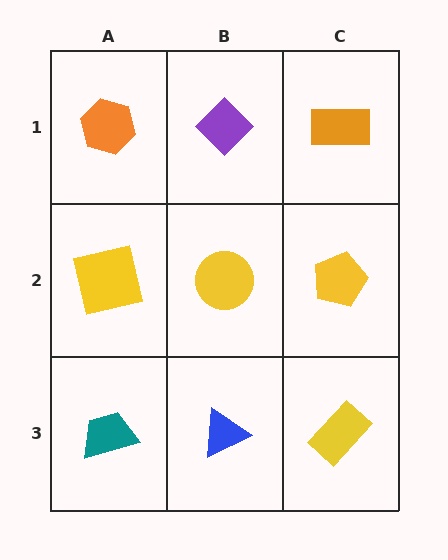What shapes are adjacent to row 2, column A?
An orange hexagon (row 1, column A), a teal trapezoid (row 3, column A), a yellow circle (row 2, column B).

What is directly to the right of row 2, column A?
A yellow circle.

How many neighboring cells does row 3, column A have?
2.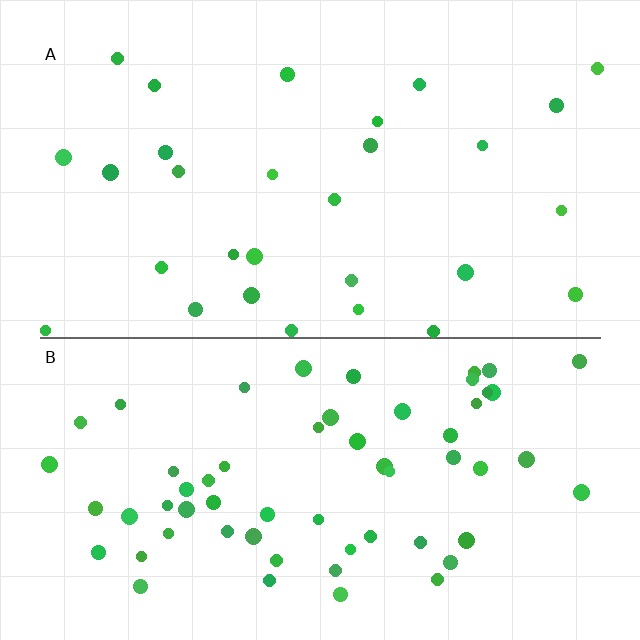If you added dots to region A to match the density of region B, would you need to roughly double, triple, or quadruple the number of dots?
Approximately double.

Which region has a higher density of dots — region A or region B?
B (the bottom).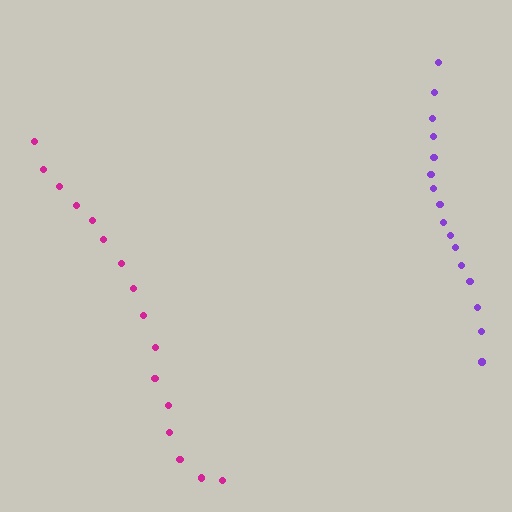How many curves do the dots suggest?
There are 2 distinct paths.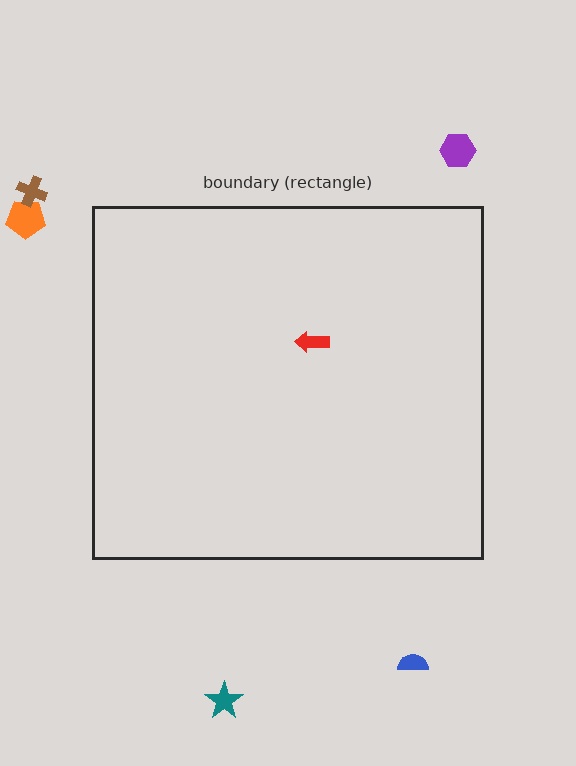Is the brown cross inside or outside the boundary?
Outside.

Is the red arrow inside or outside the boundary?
Inside.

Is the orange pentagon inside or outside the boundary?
Outside.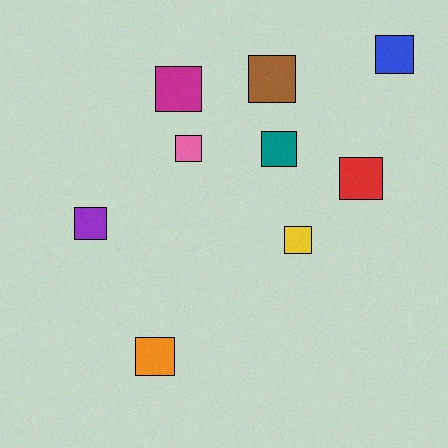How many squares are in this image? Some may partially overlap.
There are 9 squares.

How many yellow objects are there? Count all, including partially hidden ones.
There is 1 yellow object.